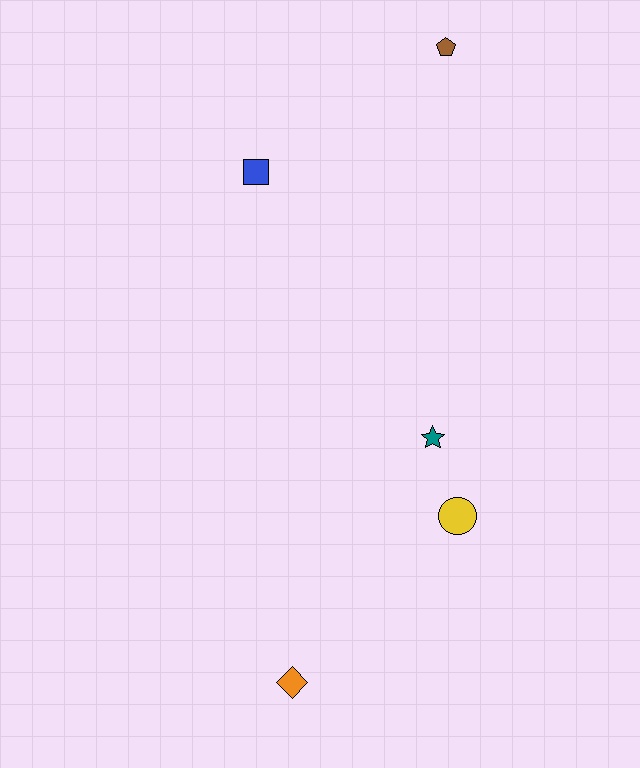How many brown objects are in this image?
There is 1 brown object.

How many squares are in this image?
There is 1 square.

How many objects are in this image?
There are 5 objects.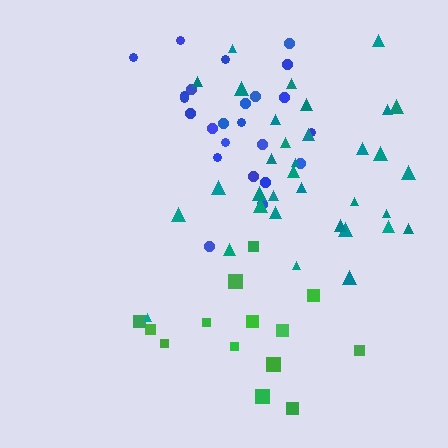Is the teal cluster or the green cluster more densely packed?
Teal.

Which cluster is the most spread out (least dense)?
Green.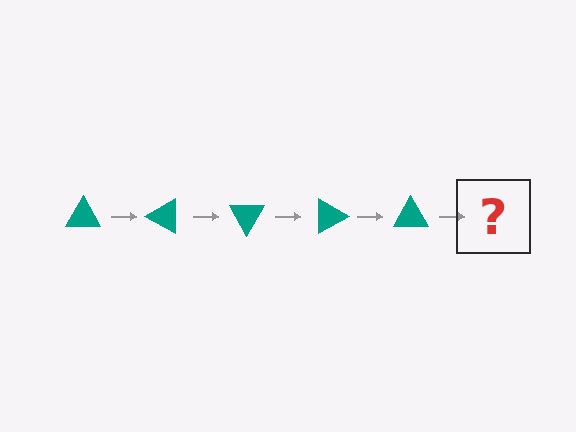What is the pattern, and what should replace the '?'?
The pattern is that the triangle rotates 30 degrees each step. The '?' should be a teal triangle rotated 150 degrees.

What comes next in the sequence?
The next element should be a teal triangle rotated 150 degrees.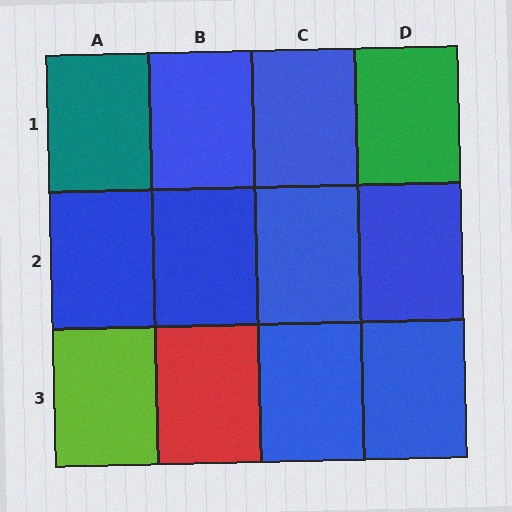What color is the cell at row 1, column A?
Teal.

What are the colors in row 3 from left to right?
Lime, red, blue, blue.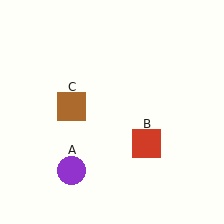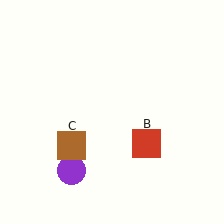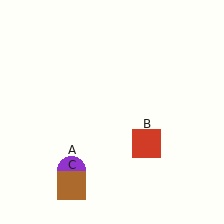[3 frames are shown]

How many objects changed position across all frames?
1 object changed position: brown square (object C).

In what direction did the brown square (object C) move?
The brown square (object C) moved down.